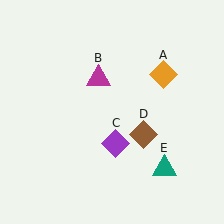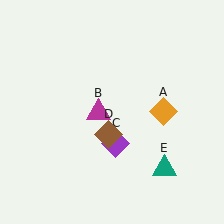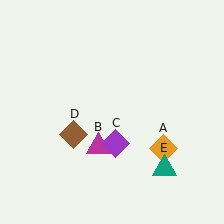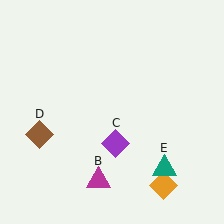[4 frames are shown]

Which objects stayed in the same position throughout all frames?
Purple diamond (object C) and teal triangle (object E) remained stationary.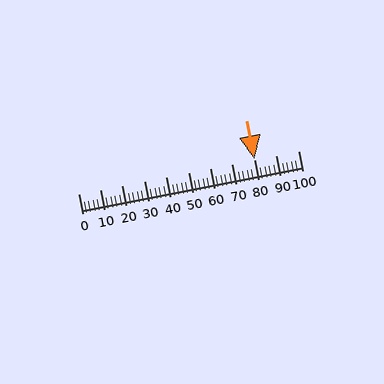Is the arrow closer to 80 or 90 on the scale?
The arrow is closer to 80.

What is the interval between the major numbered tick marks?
The major tick marks are spaced 10 units apart.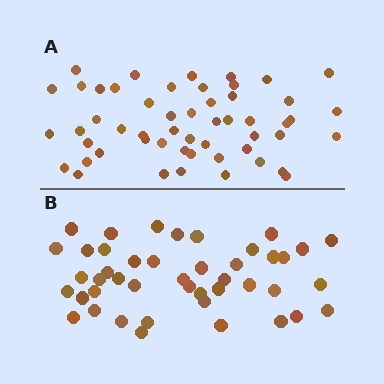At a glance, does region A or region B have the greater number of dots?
Region A (the top region) has more dots.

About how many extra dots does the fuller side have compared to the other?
Region A has roughly 8 or so more dots than region B.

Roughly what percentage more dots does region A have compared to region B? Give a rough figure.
About 20% more.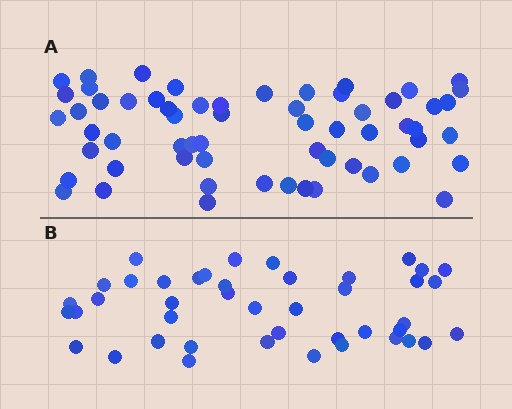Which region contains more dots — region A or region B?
Region A (the top region) has more dots.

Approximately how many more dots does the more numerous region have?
Region A has approximately 15 more dots than region B.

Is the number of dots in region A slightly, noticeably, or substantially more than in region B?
Region A has noticeably more, but not dramatically so. The ratio is roughly 1.4 to 1.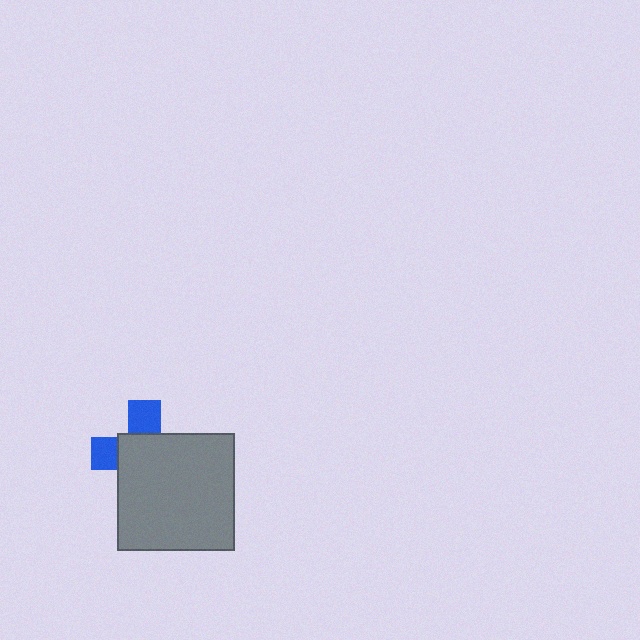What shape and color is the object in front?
The object in front is a gray rectangle.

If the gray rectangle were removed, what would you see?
You would see the complete blue cross.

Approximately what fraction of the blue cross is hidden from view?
Roughly 67% of the blue cross is hidden behind the gray rectangle.